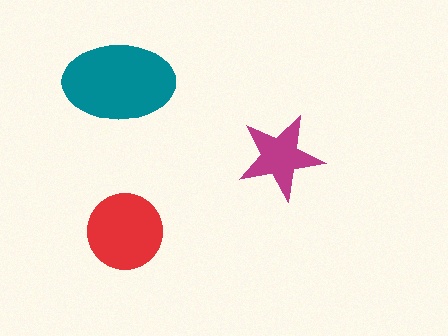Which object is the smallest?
The magenta star.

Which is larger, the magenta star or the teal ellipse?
The teal ellipse.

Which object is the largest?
The teal ellipse.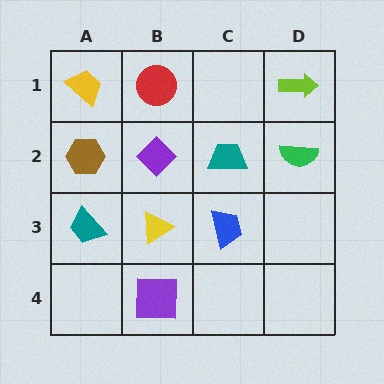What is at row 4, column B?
A purple square.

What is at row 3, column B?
A yellow triangle.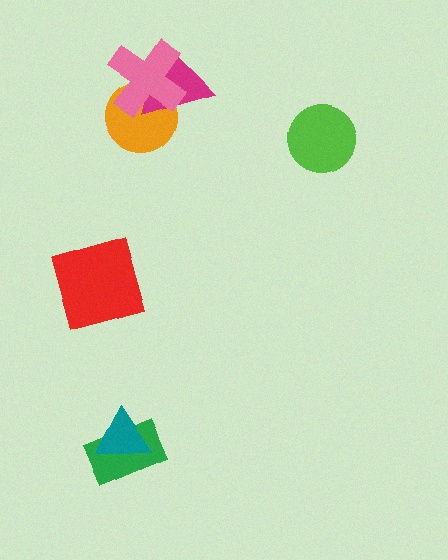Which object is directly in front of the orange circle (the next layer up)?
The magenta triangle is directly in front of the orange circle.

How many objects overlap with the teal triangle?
1 object overlaps with the teal triangle.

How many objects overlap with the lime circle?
0 objects overlap with the lime circle.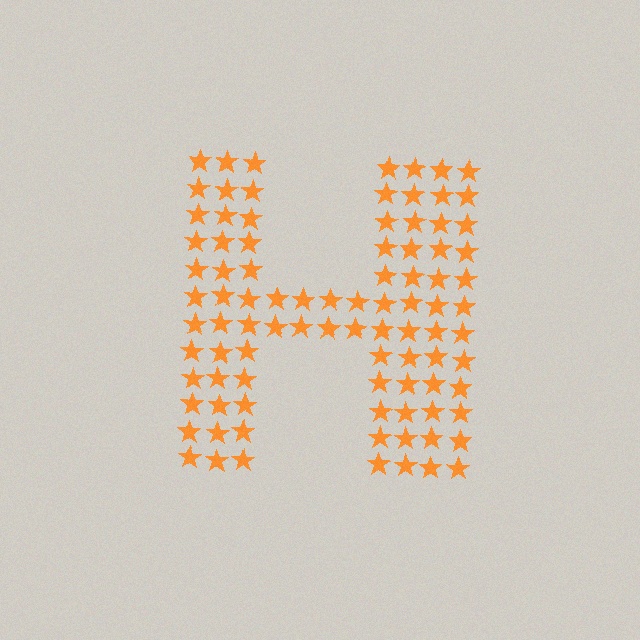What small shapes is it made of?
It is made of small stars.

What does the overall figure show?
The overall figure shows the letter H.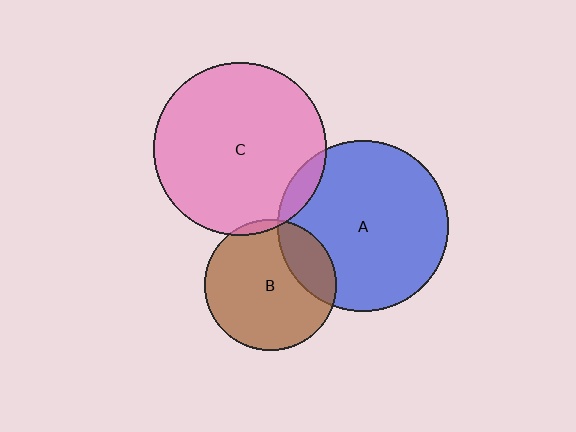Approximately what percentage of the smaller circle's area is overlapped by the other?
Approximately 5%.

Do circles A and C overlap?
Yes.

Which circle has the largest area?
Circle C (pink).